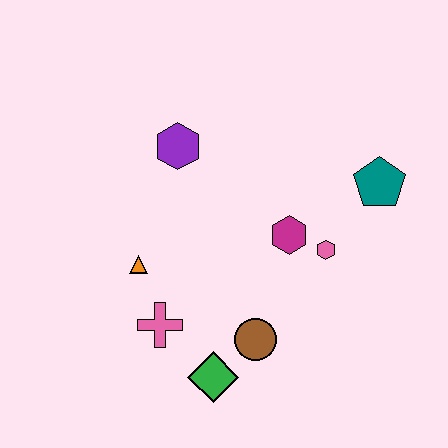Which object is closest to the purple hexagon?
The orange triangle is closest to the purple hexagon.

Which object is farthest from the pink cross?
The teal pentagon is farthest from the pink cross.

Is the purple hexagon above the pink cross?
Yes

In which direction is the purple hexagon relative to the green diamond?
The purple hexagon is above the green diamond.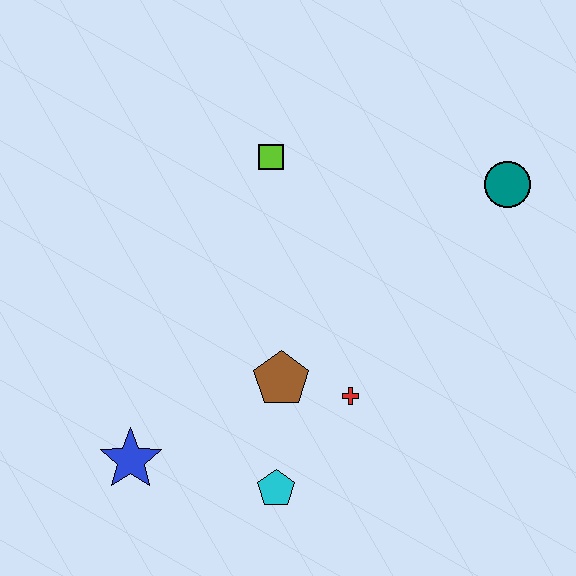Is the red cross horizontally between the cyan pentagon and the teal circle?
Yes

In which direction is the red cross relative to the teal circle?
The red cross is below the teal circle.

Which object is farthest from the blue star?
The teal circle is farthest from the blue star.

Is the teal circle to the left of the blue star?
No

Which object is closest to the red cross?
The brown pentagon is closest to the red cross.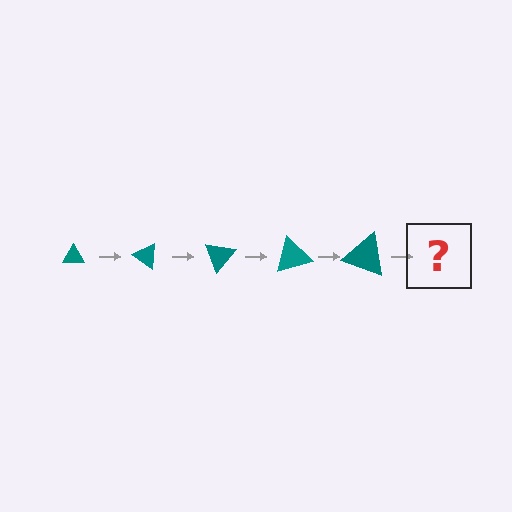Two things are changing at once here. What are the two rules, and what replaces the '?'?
The two rules are that the triangle grows larger each step and it rotates 35 degrees each step. The '?' should be a triangle, larger than the previous one and rotated 175 degrees from the start.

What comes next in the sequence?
The next element should be a triangle, larger than the previous one and rotated 175 degrees from the start.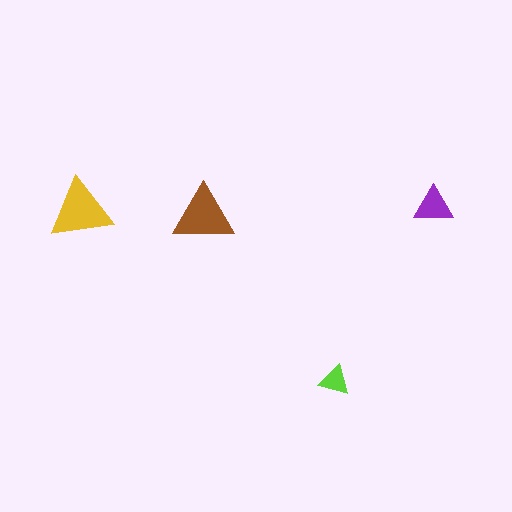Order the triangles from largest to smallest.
the yellow one, the brown one, the purple one, the lime one.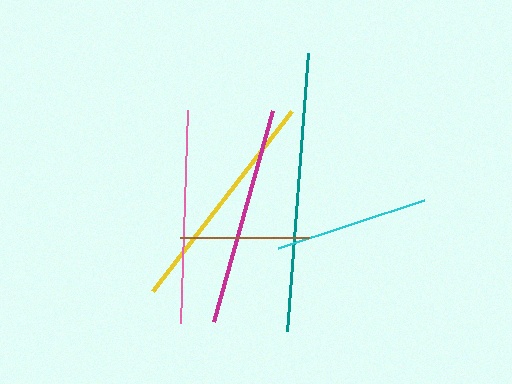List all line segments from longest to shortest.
From longest to shortest: teal, yellow, magenta, pink, cyan, brown.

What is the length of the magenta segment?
The magenta segment is approximately 219 pixels long.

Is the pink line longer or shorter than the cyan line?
The pink line is longer than the cyan line.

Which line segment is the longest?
The teal line is the longest at approximately 278 pixels.